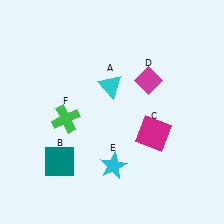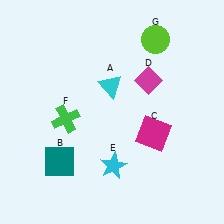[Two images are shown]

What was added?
A lime circle (G) was added in Image 2.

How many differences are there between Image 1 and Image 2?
There is 1 difference between the two images.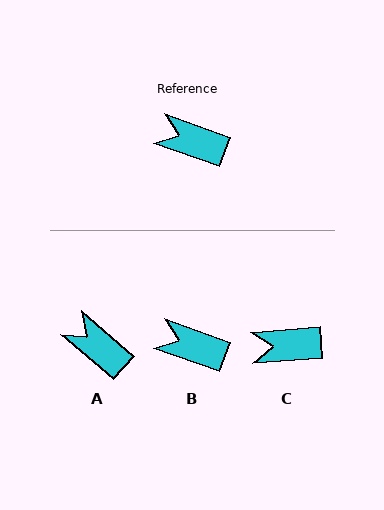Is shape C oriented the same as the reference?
No, it is off by about 24 degrees.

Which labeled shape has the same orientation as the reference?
B.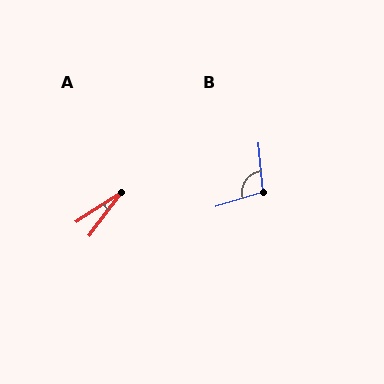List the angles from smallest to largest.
A (21°), B (101°).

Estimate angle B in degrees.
Approximately 101 degrees.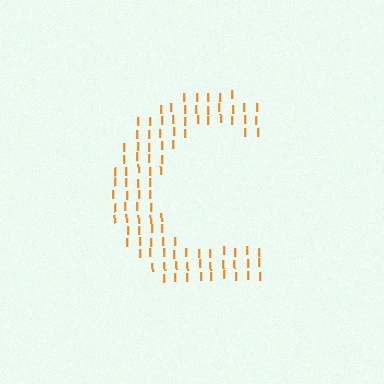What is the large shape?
The large shape is the letter C.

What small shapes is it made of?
It is made of small letter I's.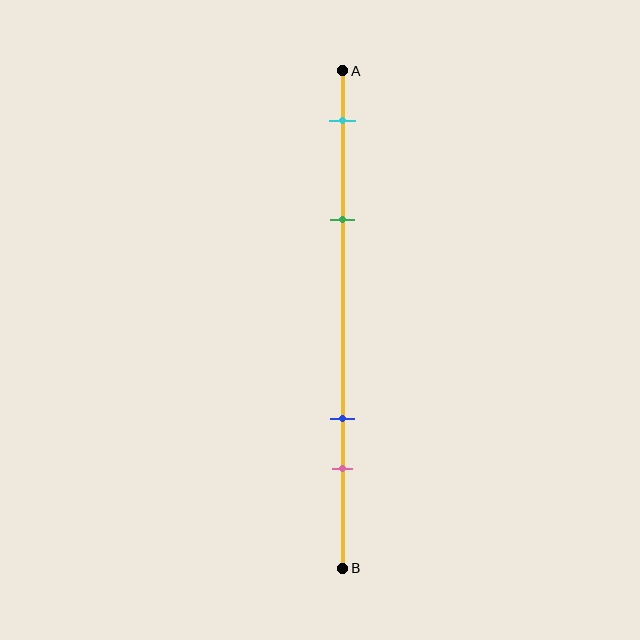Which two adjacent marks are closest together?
The blue and pink marks are the closest adjacent pair.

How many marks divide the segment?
There are 4 marks dividing the segment.